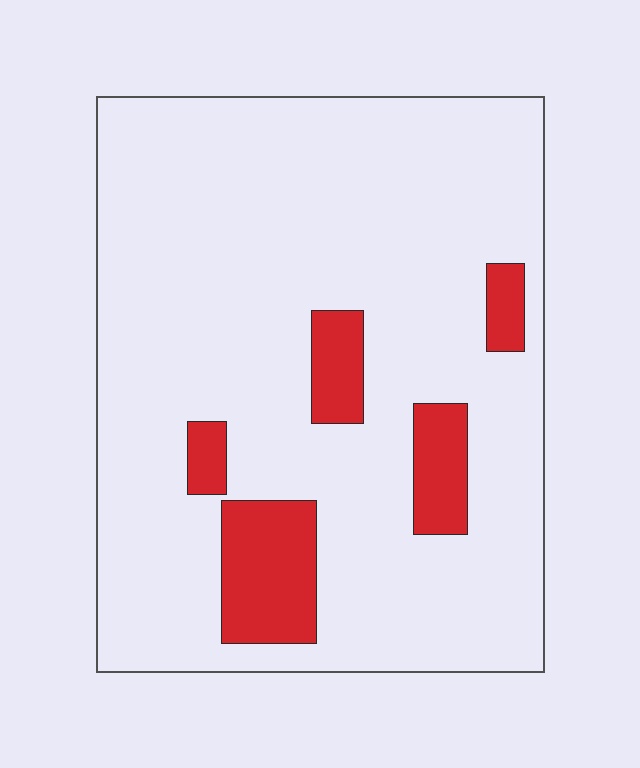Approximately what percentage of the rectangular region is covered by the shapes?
Approximately 15%.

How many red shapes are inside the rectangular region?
5.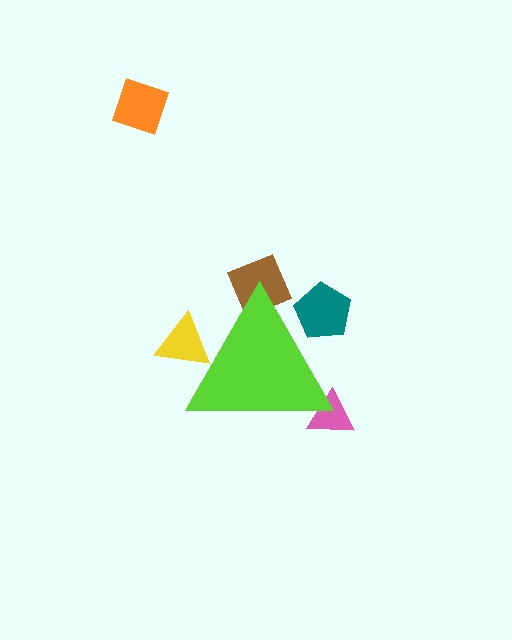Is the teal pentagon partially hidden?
Yes, the teal pentagon is partially hidden behind the lime triangle.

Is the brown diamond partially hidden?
Yes, the brown diamond is partially hidden behind the lime triangle.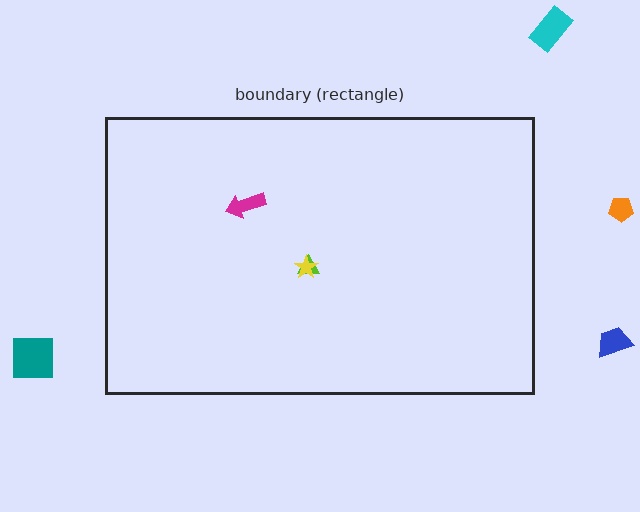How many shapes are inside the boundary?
3 inside, 4 outside.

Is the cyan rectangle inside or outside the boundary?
Outside.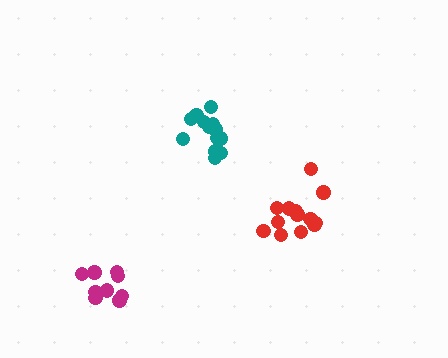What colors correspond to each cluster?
The clusters are colored: red, teal, magenta.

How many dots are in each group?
Group 1: 13 dots, Group 2: 13 dots, Group 3: 9 dots (35 total).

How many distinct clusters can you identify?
There are 3 distinct clusters.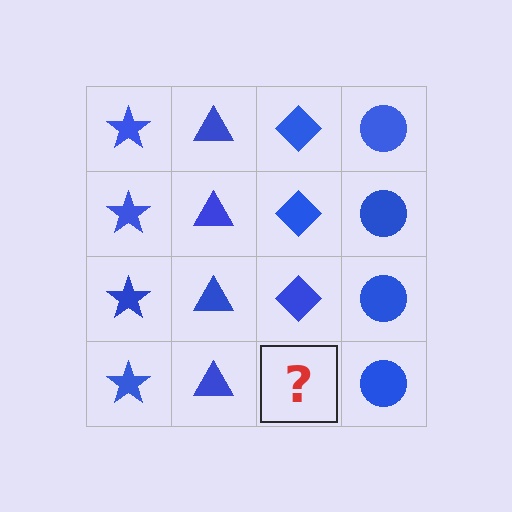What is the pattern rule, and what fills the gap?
The rule is that each column has a consistent shape. The gap should be filled with a blue diamond.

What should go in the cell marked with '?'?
The missing cell should contain a blue diamond.